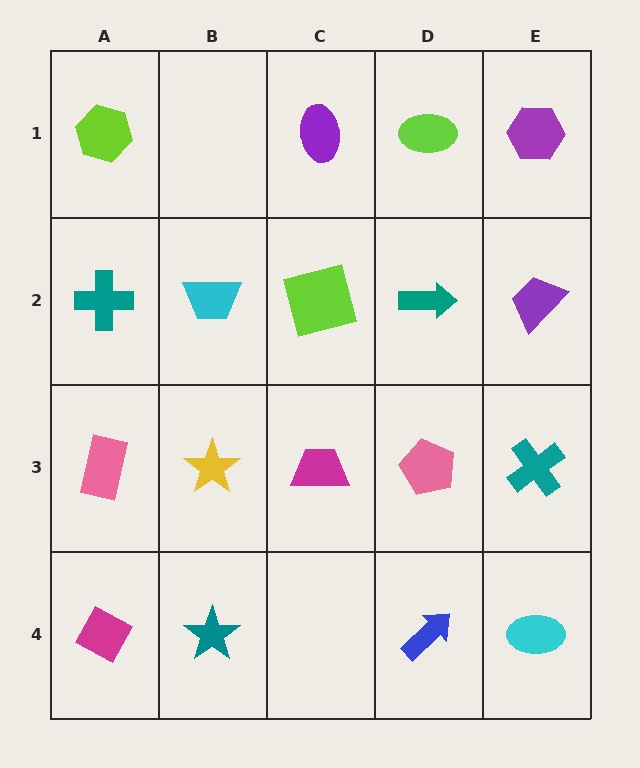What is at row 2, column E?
A purple trapezoid.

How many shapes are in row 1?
4 shapes.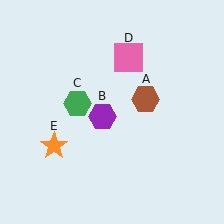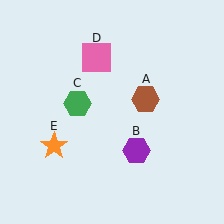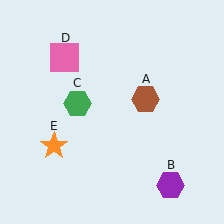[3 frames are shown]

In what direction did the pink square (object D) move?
The pink square (object D) moved left.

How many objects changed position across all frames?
2 objects changed position: purple hexagon (object B), pink square (object D).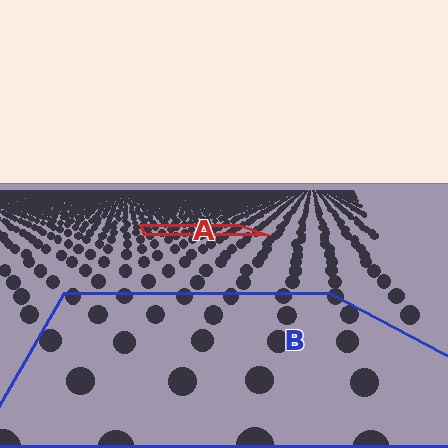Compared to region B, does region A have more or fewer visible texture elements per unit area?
Region A has more texture elements per unit area — they are packed more densely because it is farther away.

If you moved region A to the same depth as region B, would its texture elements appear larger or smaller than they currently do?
They would appear larger. At a closer depth, the same texture elements are projected at a bigger on-screen size.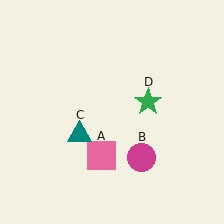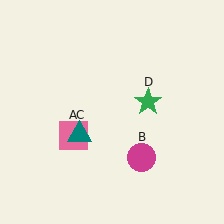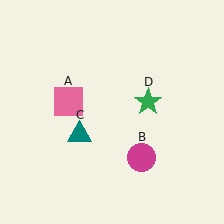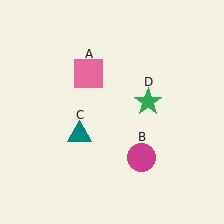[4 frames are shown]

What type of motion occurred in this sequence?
The pink square (object A) rotated clockwise around the center of the scene.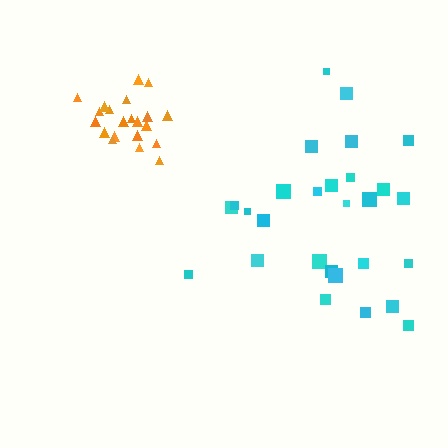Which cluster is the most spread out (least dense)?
Cyan.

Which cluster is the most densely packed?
Orange.